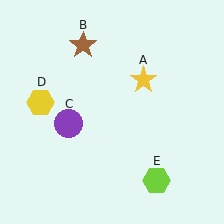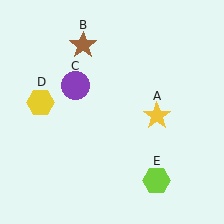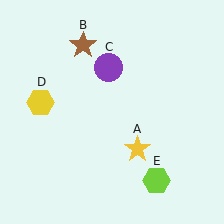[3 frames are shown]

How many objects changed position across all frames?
2 objects changed position: yellow star (object A), purple circle (object C).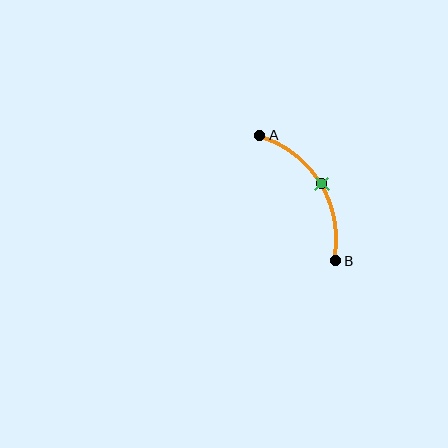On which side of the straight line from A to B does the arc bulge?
The arc bulges to the right of the straight line connecting A and B.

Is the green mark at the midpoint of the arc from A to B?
Yes. The green mark lies on the arc at equal arc-length from both A and B — it is the arc midpoint.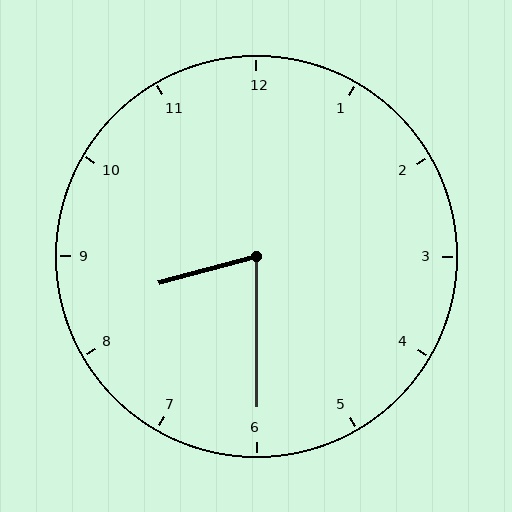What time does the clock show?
8:30.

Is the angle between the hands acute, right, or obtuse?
It is acute.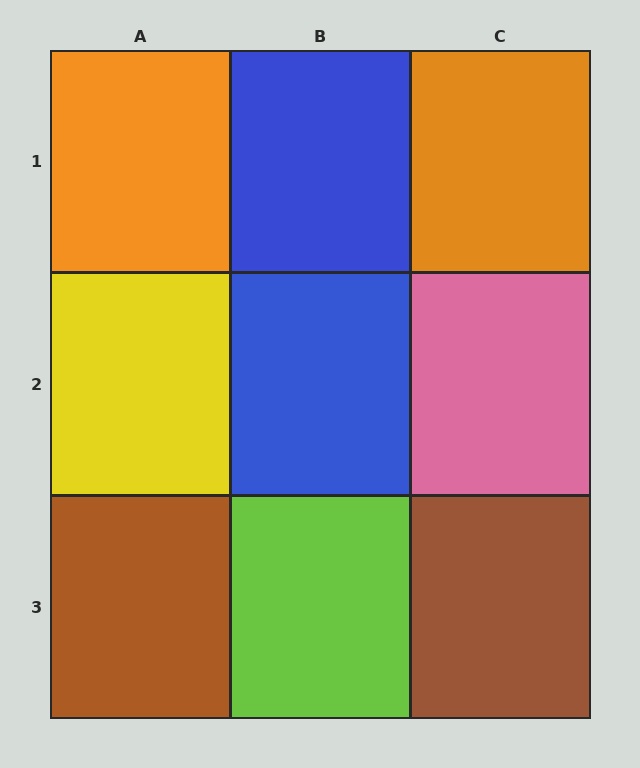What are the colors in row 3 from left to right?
Brown, lime, brown.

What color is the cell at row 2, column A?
Yellow.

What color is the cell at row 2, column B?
Blue.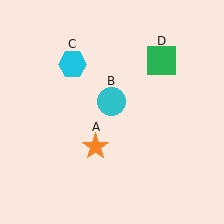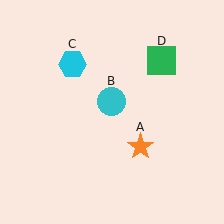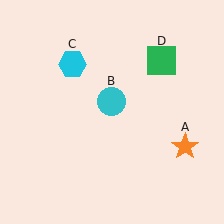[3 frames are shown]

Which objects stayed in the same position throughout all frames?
Cyan circle (object B) and cyan hexagon (object C) and green square (object D) remained stationary.